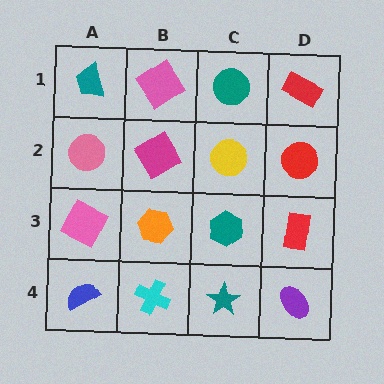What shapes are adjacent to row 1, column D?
A red circle (row 2, column D), a teal circle (row 1, column C).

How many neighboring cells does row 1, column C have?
3.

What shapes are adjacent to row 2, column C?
A teal circle (row 1, column C), a teal hexagon (row 3, column C), a magenta diamond (row 2, column B), a red circle (row 2, column D).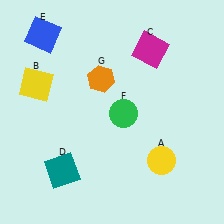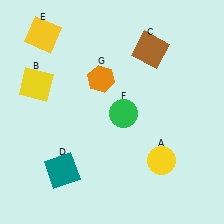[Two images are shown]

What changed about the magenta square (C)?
In Image 1, C is magenta. In Image 2, it changed to brown.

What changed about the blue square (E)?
In Image 1, E is blue. In Image 2, it changed to yellow.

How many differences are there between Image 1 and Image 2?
There are 2 differences between the two images.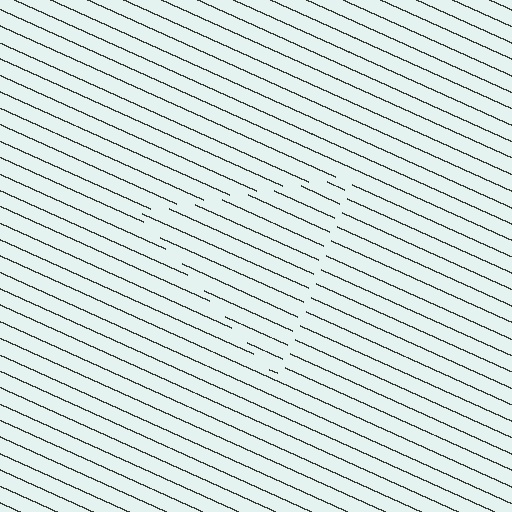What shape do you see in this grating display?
An illusory triangle. The interior of the shape contains the same grating, shifted by half a period — the contour is defined by the phase discontinuity where line-ends from the inner and outer gratings abut.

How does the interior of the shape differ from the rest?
The interior of the shape contains the same grating, shifted by half a period — the contour is defined by the phase discontinuity where line-ends from the inner and outer gratings abut.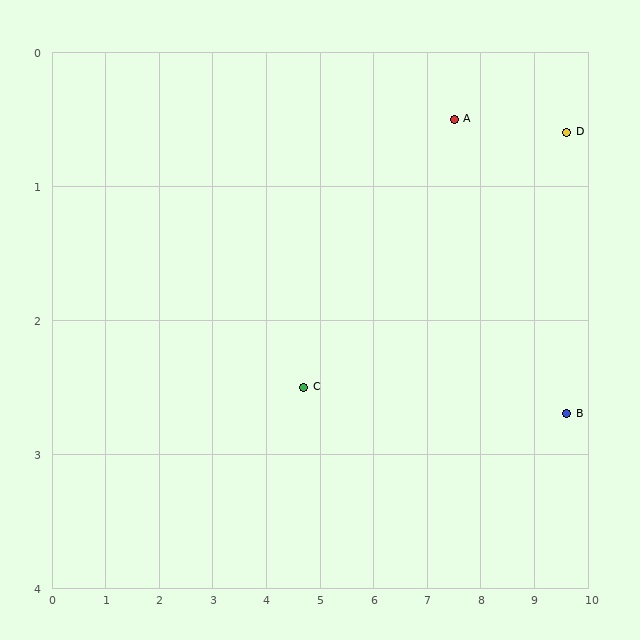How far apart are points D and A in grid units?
Points D and A are about 2.1 grid units apart.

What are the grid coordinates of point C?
Point C is at approximately (4.7, 2.5).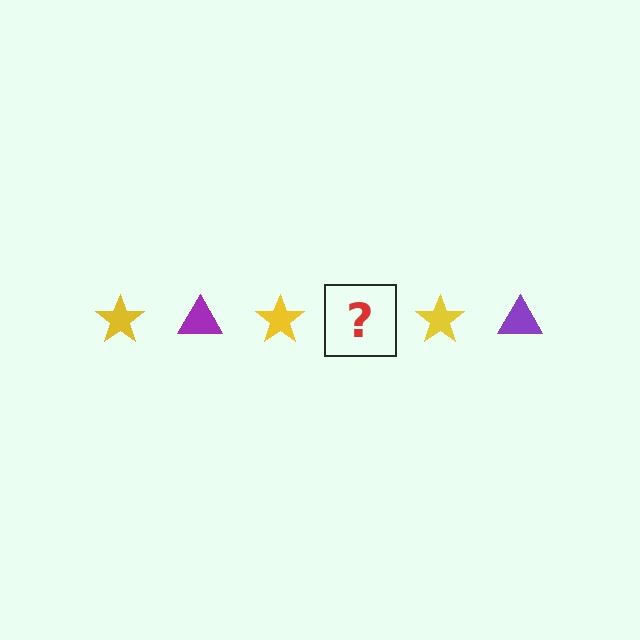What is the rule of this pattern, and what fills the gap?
The rule is that the pattern alternates between yellow star and purple triangle. The gap should be filled with a purple triangle.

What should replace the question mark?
The question mark should be replaced with a purple triangle.